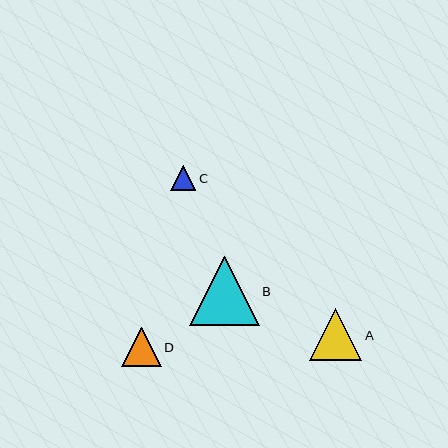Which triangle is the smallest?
Triangle C is the smallest with a size of approximately 25 pixels.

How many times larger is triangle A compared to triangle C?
Triangle A is approximately 2.1 times the size of triangle C.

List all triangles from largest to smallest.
From largest to smallest: B, A, D, C.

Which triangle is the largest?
Triangle B is the largest with a size of approximately 69 pixels.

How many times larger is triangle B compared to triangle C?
Triangle B is approximately 2.7 times the size of triangle C.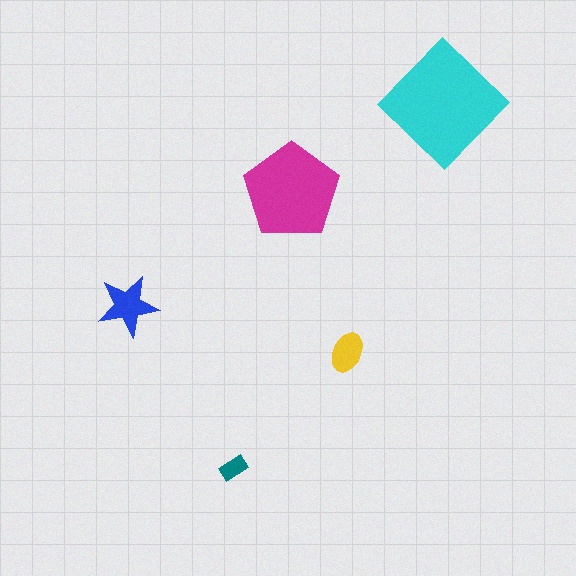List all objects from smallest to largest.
The teal rectangle, the yellow ellipse, the blue star, the magenta pentagon, the cyan diamond.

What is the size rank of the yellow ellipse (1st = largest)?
4th.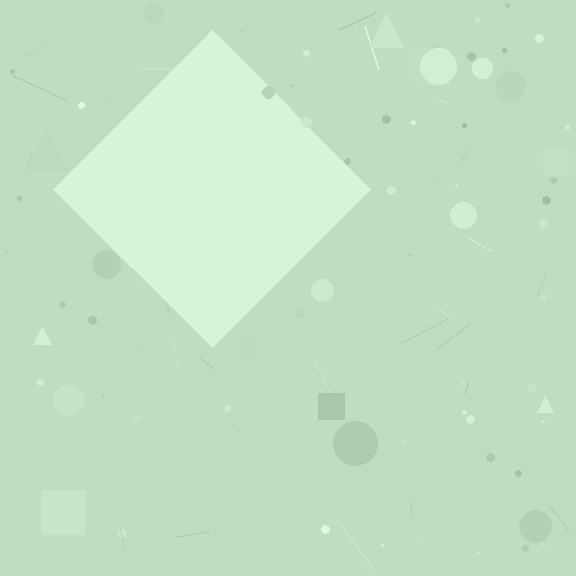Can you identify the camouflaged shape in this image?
The camouflaged shape is a diamond.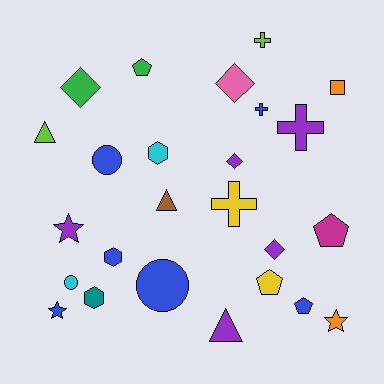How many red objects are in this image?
There are no red objects.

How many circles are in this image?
There are 3 circles.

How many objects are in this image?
There are 25 objects.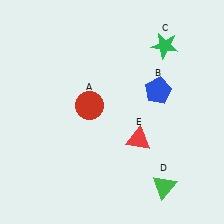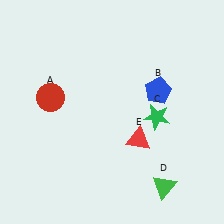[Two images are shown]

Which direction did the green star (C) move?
The green star (C) moved down.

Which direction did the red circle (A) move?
The red circle (A) moved left.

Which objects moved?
The objects that moved are: the red circle (A), the green star (C).